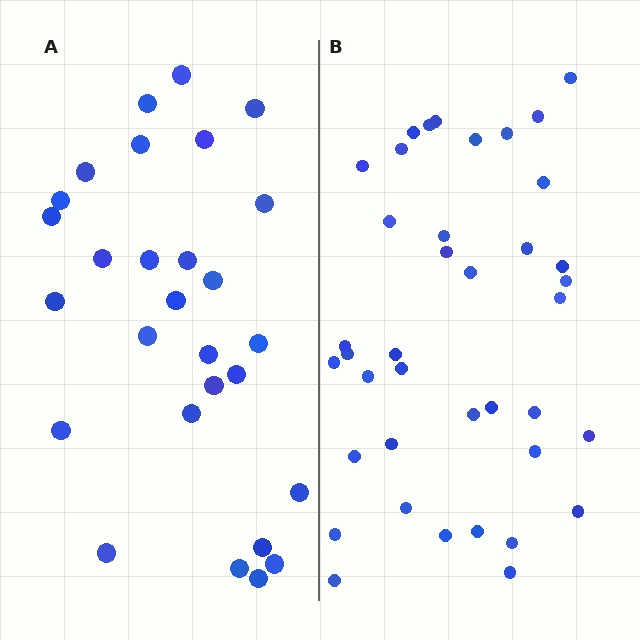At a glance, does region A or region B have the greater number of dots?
Region B (the right region) has more dots.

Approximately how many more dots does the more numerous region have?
Region B has roughly 12 or so more dots than region A.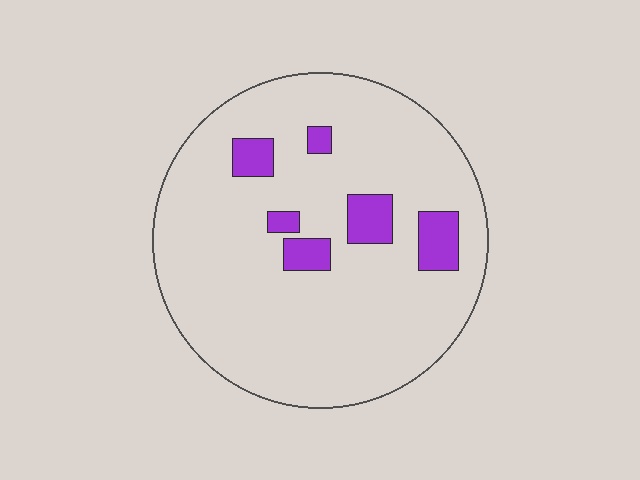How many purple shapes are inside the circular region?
6.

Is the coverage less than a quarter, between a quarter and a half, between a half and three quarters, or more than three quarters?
Less than a quarter.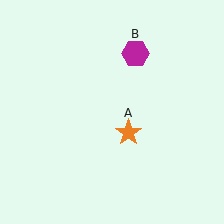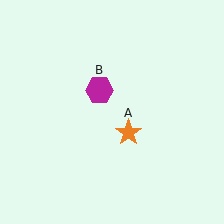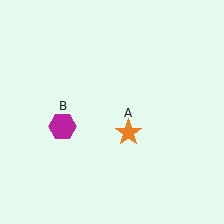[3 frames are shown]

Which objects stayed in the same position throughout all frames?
Orange star (object A) remained stationary.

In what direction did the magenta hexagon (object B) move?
The magenta hexagon (object B) moved down and to the left.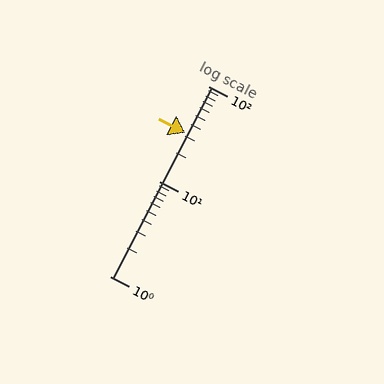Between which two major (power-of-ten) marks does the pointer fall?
The pointer is between 10 and 100.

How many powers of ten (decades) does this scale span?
The scale spans 2 decades, from 1 to 100.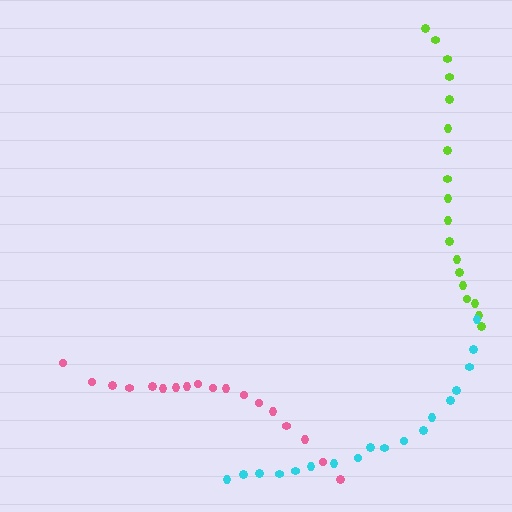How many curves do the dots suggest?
There are 3 distinct paths.